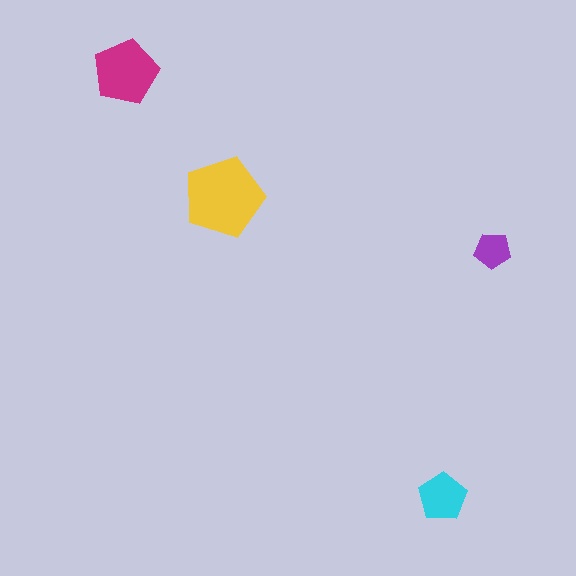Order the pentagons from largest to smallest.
the yellow one, the magenta one, the cyan one, the purple one.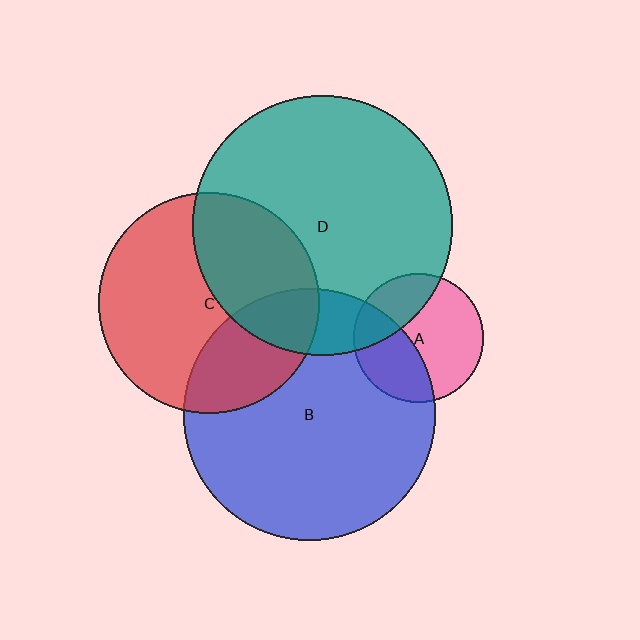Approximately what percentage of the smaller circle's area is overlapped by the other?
Approximately 35%.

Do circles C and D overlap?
Yes.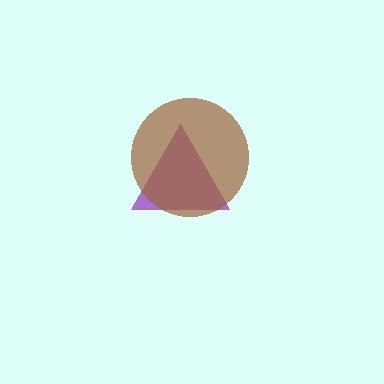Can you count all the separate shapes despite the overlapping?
Yes, there are 2 separate shapes.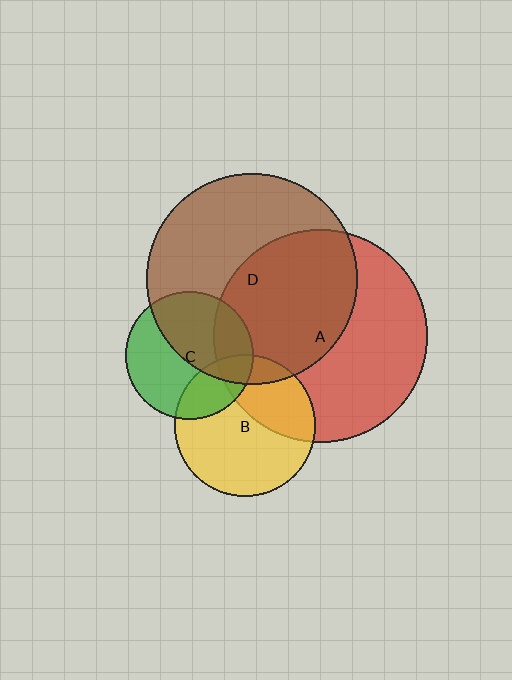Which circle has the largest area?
Circle A (red).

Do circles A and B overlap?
Yes.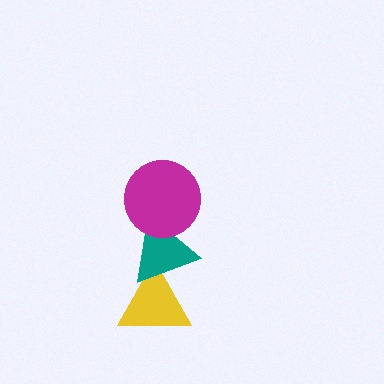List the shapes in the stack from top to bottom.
From top to bottom: the magenta circle, the teal triangle, the yellow triangle.